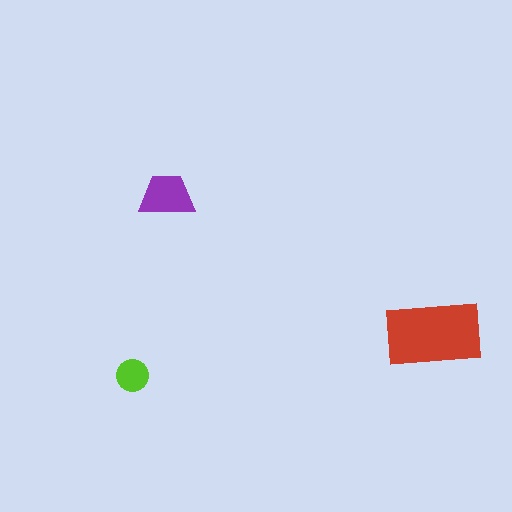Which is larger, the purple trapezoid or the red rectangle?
The red rectangle.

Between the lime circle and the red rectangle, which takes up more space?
The red rectangle.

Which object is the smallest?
The lime circle.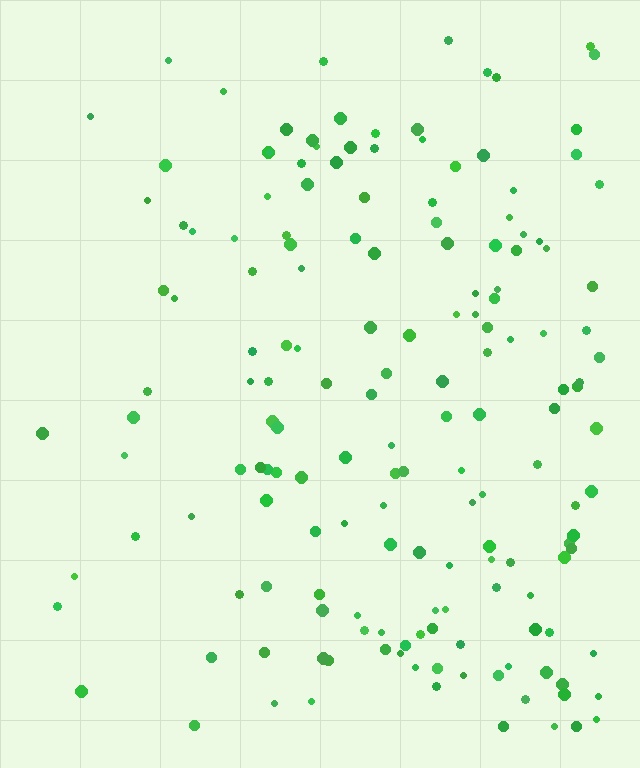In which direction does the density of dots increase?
From left to right, with the right side densest.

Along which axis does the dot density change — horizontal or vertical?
Horizontal.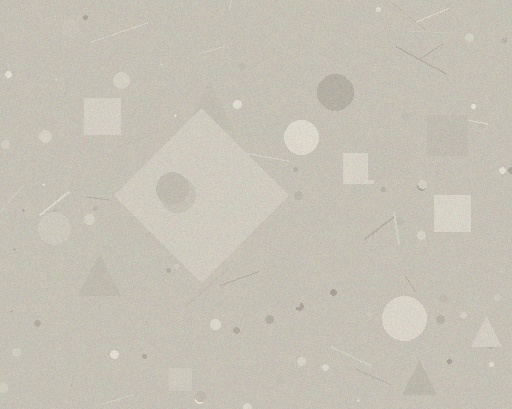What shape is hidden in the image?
A diamond is hidden in the image.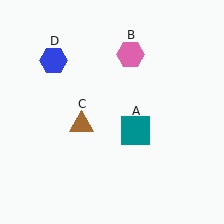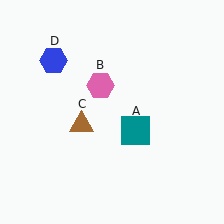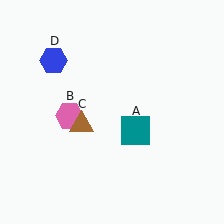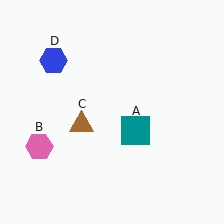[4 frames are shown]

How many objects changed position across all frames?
1 object changed position: pink hexagon (object B).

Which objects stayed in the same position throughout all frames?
Teal square (object A) and brown triangle (object C) and blue hexagon (object D) remained stationary.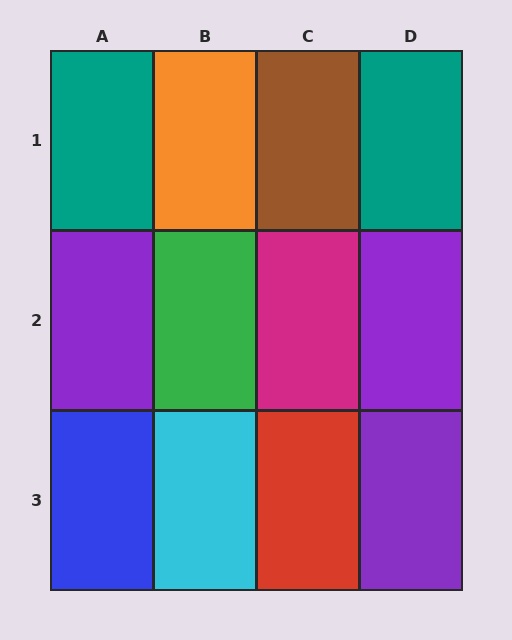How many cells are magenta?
1 cell is magenta.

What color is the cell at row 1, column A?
Teal.